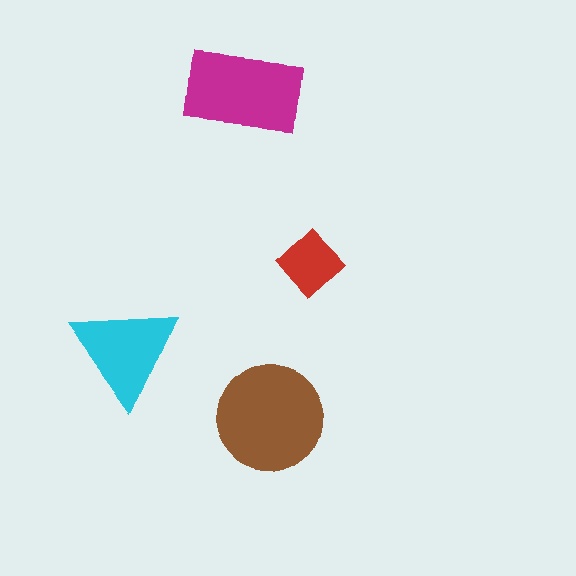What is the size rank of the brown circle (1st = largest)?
1st.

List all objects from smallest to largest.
The red diamond, the cyan triangle, the magenta rectangle, the brown circle.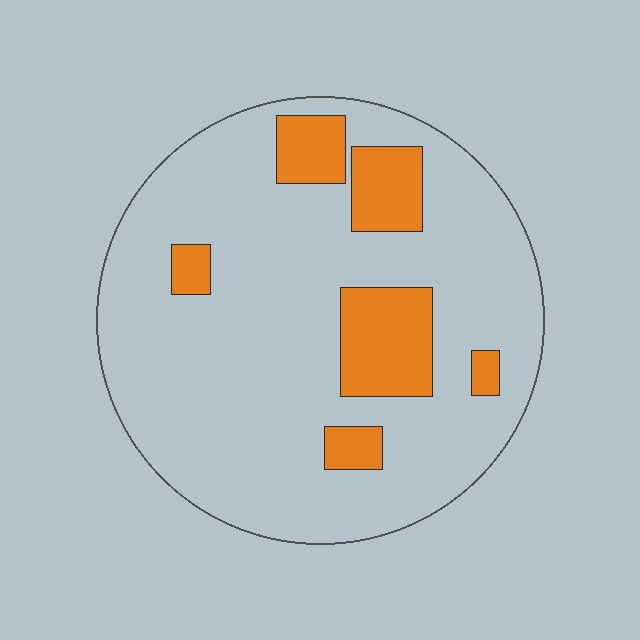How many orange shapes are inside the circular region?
6.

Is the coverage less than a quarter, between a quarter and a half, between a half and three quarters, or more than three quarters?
Less than a quarter.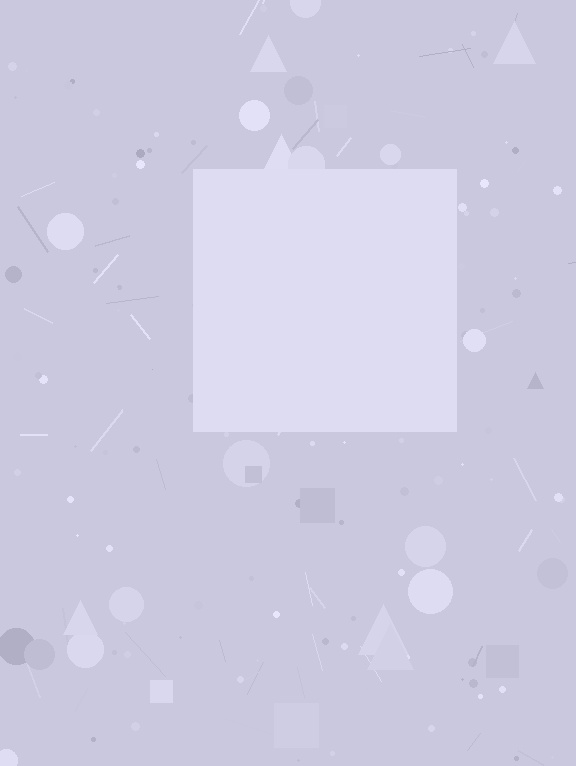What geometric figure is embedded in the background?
A square is embedded in the background.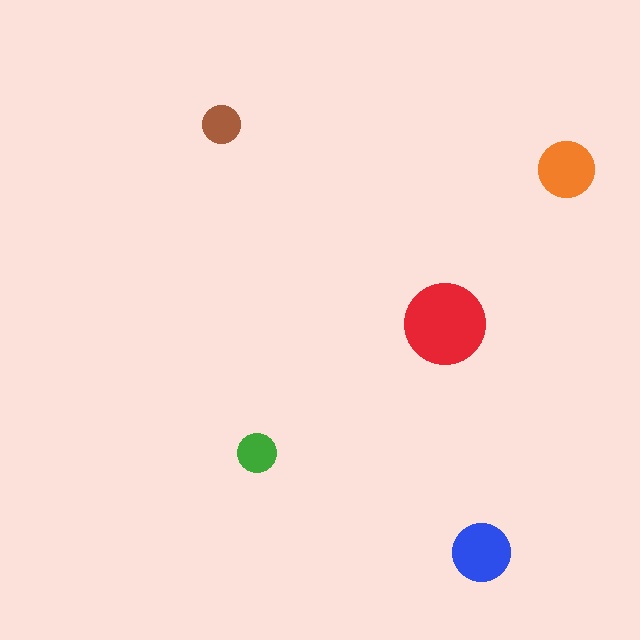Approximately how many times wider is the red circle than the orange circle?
About 1.5 times wider.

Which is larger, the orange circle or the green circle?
The orange one.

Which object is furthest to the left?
The brown circle is leftmost.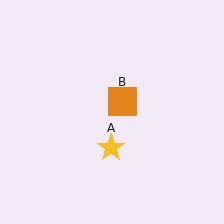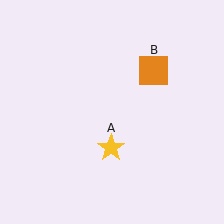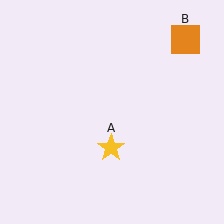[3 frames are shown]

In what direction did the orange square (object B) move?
The orange square (object B) moved up and to the right.